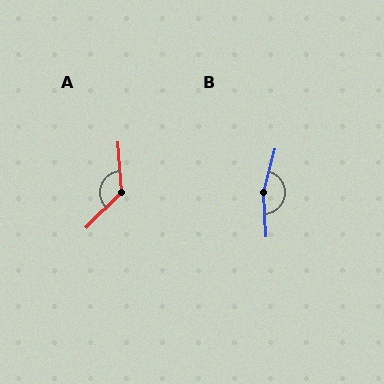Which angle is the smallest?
A, at approximately 131 degrees.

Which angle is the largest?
B, at approximately 161 degrees.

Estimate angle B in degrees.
Approximately 161 degrees.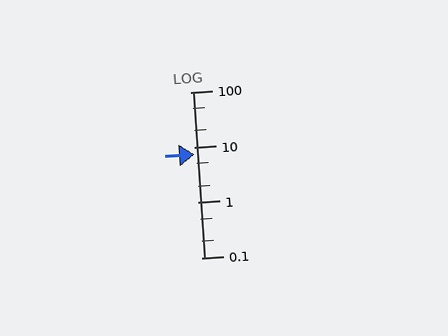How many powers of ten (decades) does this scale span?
The scale spans 3 decades, from 0.1 to 100.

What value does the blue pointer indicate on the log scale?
The pointer indicates approximately 7.4.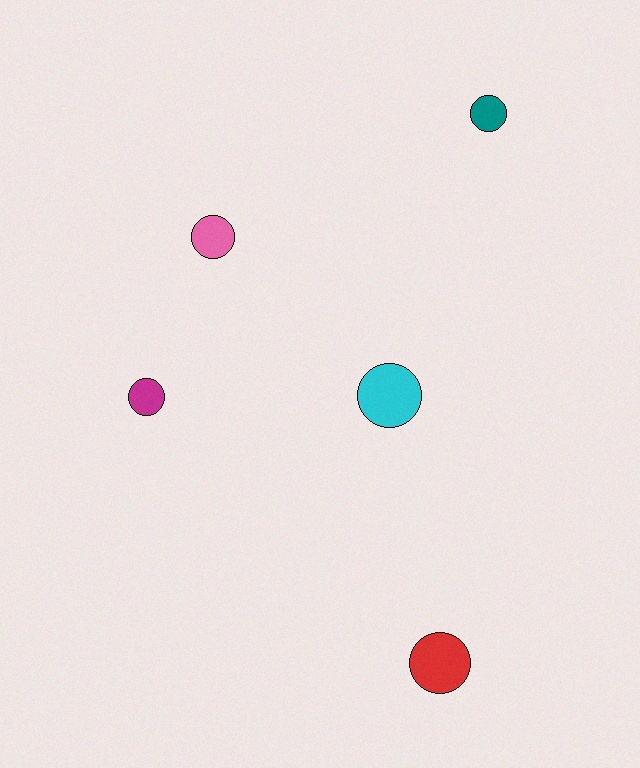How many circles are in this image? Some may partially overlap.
There are 5 circles.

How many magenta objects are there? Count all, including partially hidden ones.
There is 1 magenta object.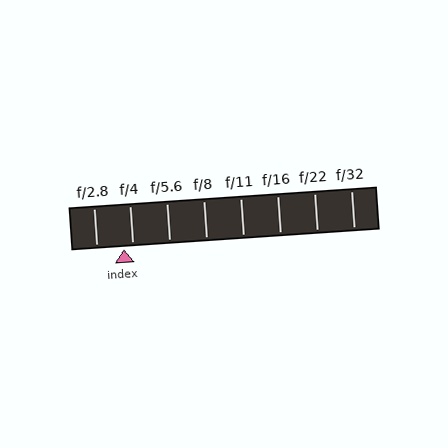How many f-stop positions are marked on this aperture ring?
There are 8 f-stop positions marked.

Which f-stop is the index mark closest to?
The index mark is closest to f/4.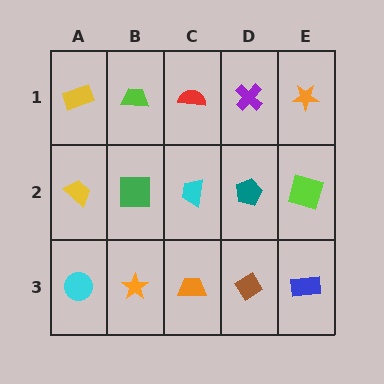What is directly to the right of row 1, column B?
A red semicircle.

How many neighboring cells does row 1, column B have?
3.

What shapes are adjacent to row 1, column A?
A yellow trapezoid (row 2, column A), a lime trapezoid (row 1, column B).